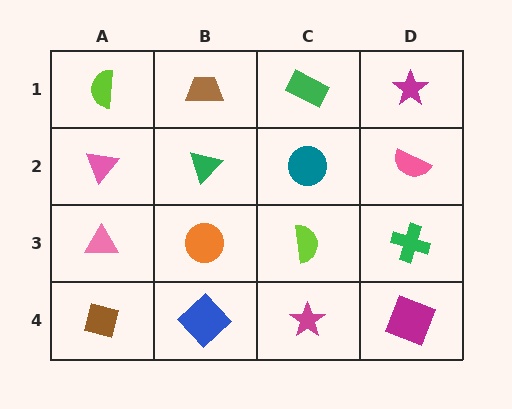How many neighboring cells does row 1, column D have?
2.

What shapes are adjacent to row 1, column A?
A pink triangle (row 2, column A), a brown trapezoid (row 1, column B).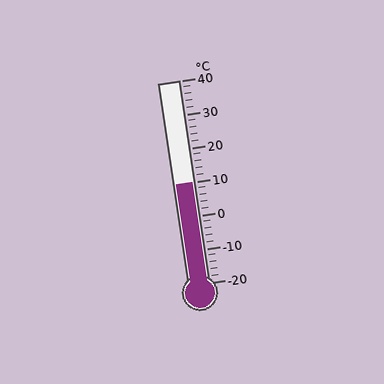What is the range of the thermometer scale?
The thermometer scale ranges from -20°C to 40°C.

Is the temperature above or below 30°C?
The temperature is below 30°C.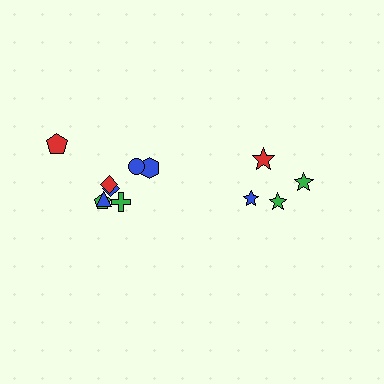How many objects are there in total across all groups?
There are 12 objects.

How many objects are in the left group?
There are 8 objects.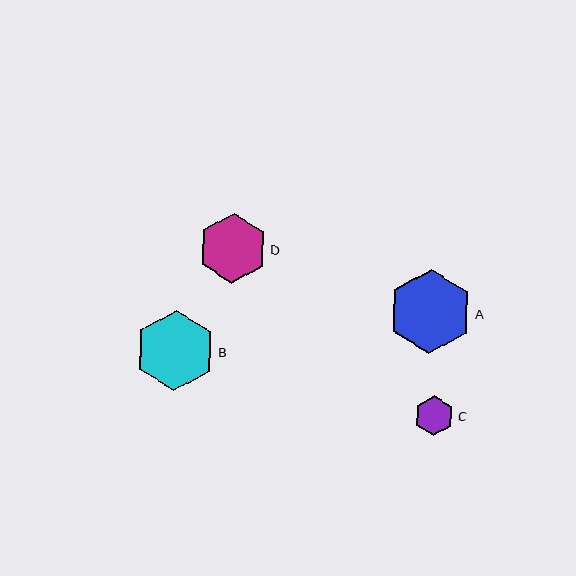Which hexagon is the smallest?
Hexagon C is the smallest with a size of approximately 40 pixels.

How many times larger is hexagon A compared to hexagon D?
Hexagon A is approximately 1.2 times the size of hexagon D.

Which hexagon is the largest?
Hexagon A is the largest with a size of approximately 84 pixels.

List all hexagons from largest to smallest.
From largest to smallest: A, B, D, C.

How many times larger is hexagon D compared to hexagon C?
Hexagon D is approximately 1.7 times the size of hexagon C.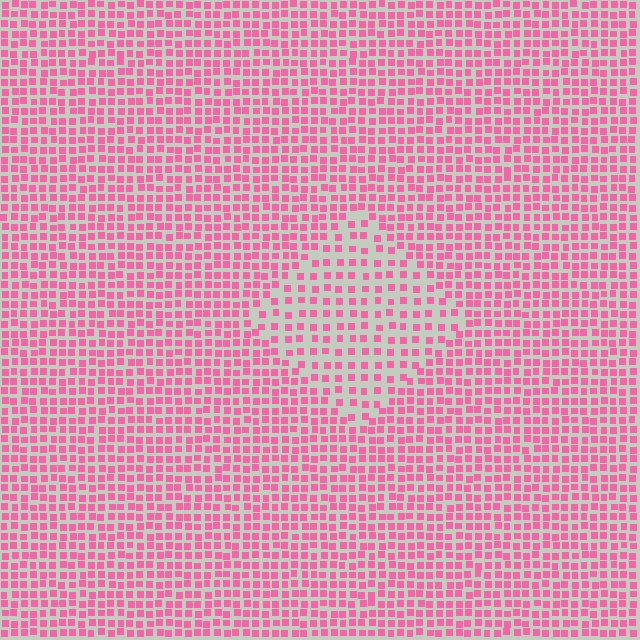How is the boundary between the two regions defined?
The boundary is defined by a change in element density (approximately 1.8x ratio). All elements are the same color, size, and shape.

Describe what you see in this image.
The image contains small pink elements arranged at two different densities. A diamond-shaped region is visible where the elements are less densely packed than the surrounding area.